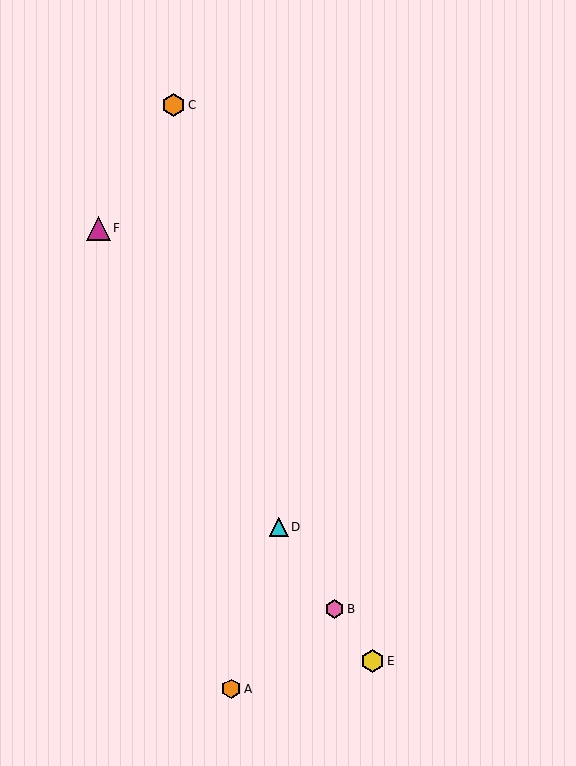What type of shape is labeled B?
Shape B is a pink hexagon.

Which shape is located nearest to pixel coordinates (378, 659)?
The yellow hexagon (labeled E) at (372, 661) is nearest to that location.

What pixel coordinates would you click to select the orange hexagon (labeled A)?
Click at (231, 689) to select the orange hexagon A.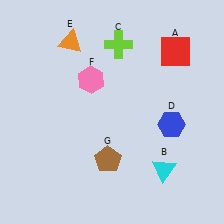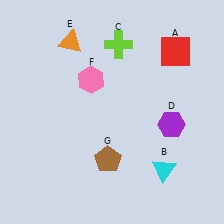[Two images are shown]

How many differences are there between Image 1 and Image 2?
There is 1 difference between the two images.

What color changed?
The hexagon (D) changed from blue in Image 1 to purple in Image 2.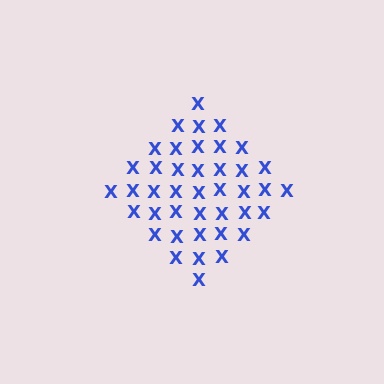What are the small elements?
The small elements are letter X's.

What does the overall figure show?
The overall figure shows a diamond.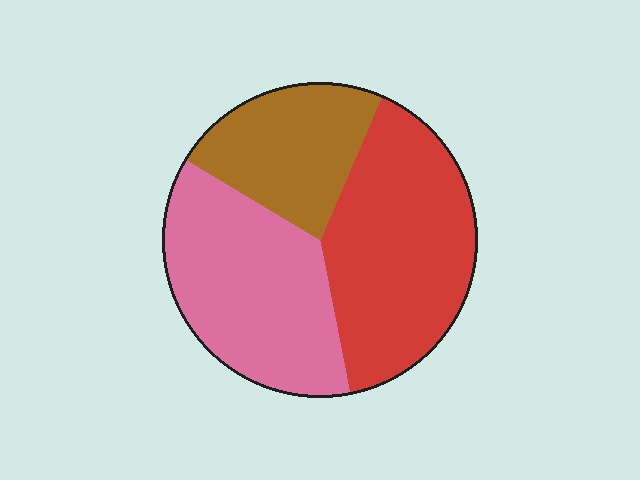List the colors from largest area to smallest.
From largest to smallest: red, pink, brown.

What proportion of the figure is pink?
Pink covers about 35% of the figure.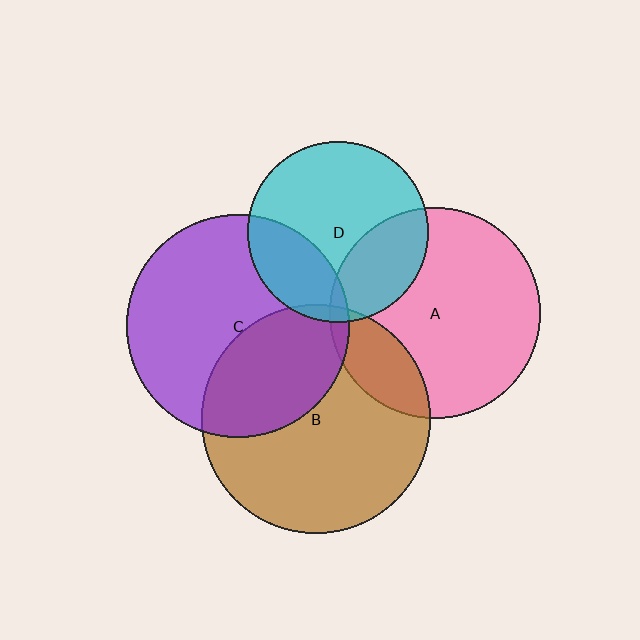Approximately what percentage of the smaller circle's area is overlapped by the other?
Approximately 5%.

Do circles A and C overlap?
Yes.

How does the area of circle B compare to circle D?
Approximately 1.6 times.